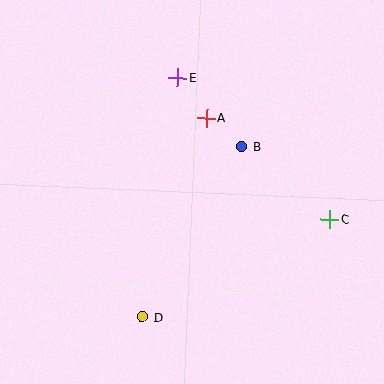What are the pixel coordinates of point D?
Point D is at (142, 317).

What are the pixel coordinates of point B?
Point B is at (241, 146).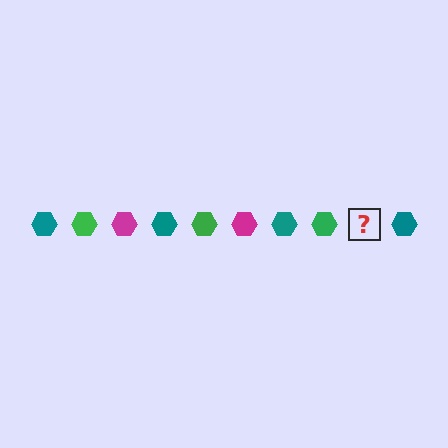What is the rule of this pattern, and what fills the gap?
The rule is that the pattern cycles through teal, green, magenta hexagons. The gap should be filled with a magenta hexagon.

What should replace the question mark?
The question mark should be replaced with a magenta hexagon.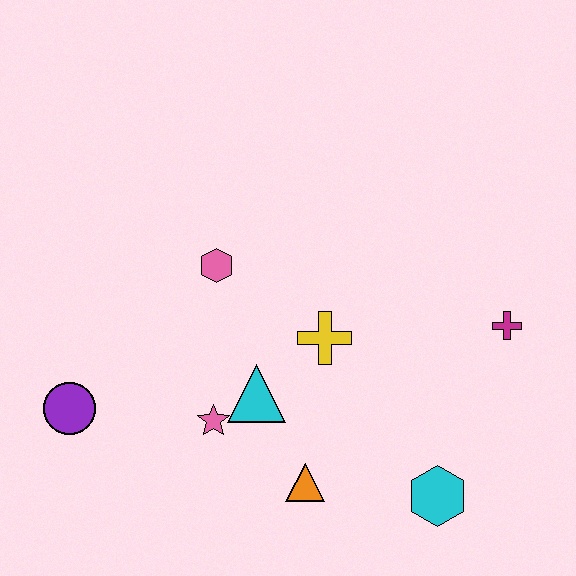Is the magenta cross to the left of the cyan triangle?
No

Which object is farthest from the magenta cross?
The purple circle is farthest from the magenta cross.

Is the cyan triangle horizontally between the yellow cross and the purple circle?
Yes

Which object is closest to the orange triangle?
The cyan triangle is closest to the orange triangle.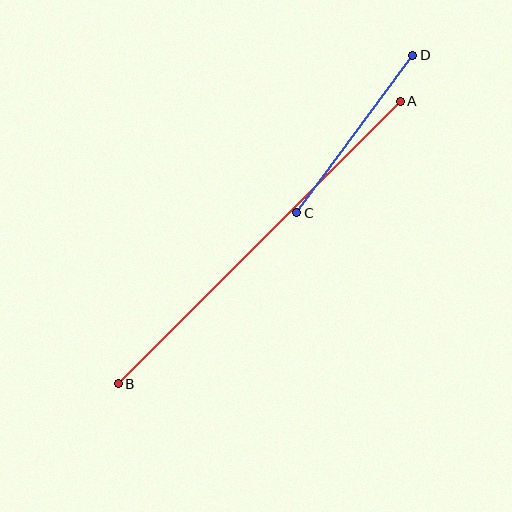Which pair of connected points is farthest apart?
Points A and B are farthest apart.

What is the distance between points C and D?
The distance is approximately 196 pixels.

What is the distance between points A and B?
The distance is approximately 399 pixels.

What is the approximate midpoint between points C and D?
The midpoint is at approximately (355, 134) pixels.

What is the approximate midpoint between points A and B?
The midpoint is at approximately (259, 242) pixels.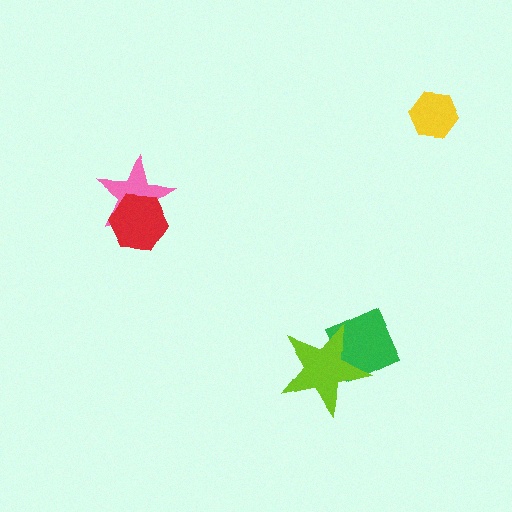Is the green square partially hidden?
Yes, it is partially covered by another shape.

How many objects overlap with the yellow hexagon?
0 objects overlap with the yellow hexagon.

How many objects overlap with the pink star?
1 object overlaps with the pink star.